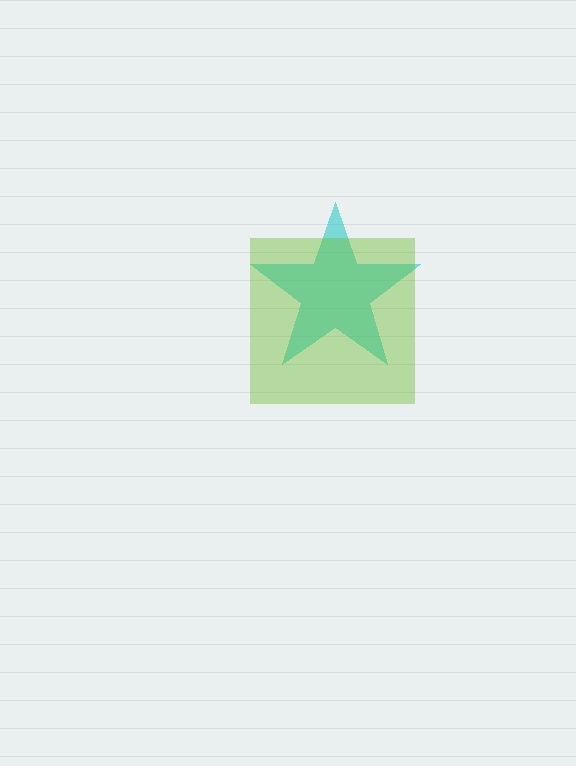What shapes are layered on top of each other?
The layered shapes are: a cyan star, a lime square.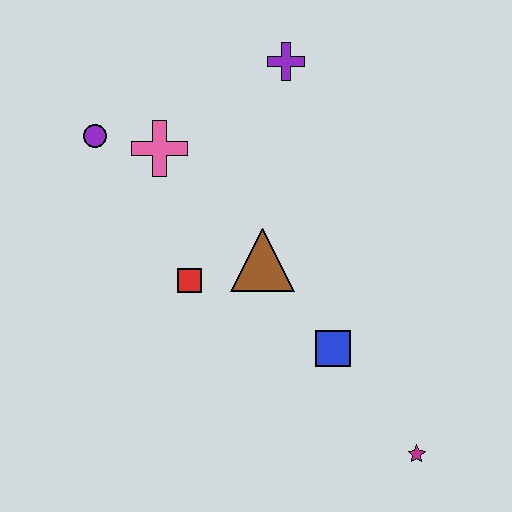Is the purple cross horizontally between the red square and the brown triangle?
No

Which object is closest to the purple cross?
The pink cross is closest to the purple cross.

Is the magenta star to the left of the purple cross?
No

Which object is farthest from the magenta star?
The purple circle is farthest from the magenta star.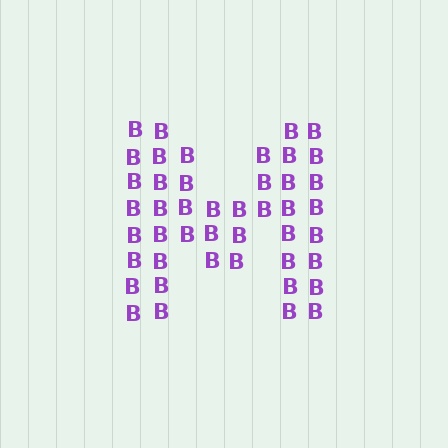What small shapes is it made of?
It is made of small letter B's.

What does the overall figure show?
The overall figure shows the letter M.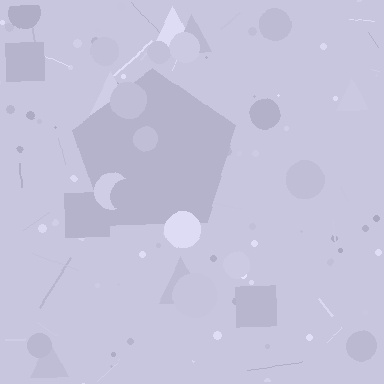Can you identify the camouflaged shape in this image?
The camouflaged shape is a pentagon.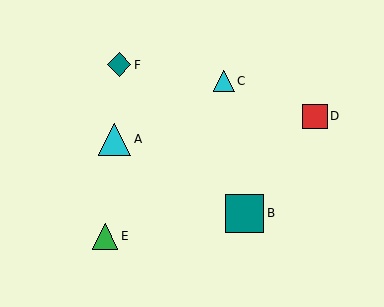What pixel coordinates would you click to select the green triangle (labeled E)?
Click at (105, 236) to select the green triangle E.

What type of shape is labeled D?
Shape D is a red square.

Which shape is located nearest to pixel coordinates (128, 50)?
The teal diamond (labeled F) at (119, 65) is nearest to that location.